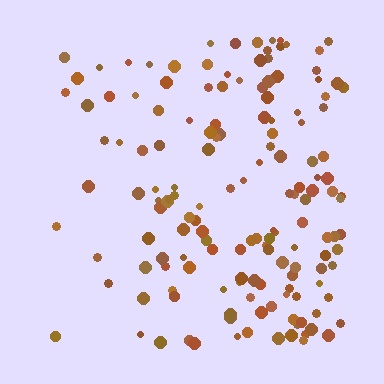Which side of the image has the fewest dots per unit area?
The left.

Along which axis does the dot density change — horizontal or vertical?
Horizontal.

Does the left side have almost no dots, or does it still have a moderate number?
Still a moderate number, just noticeably fewer than the right.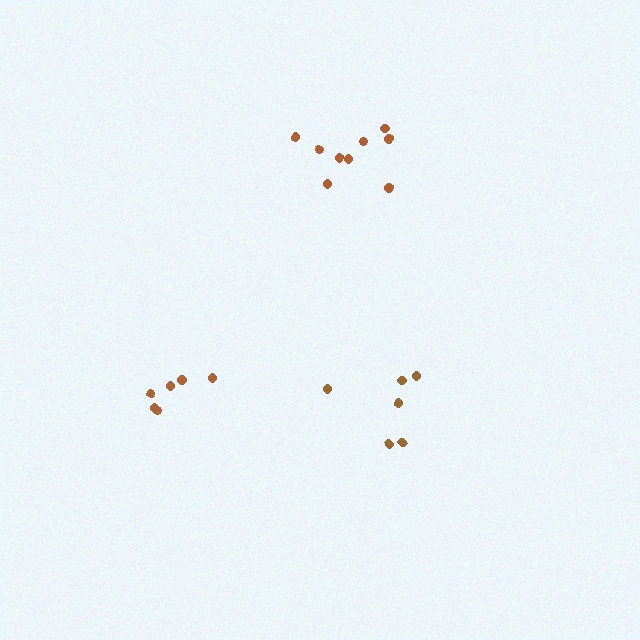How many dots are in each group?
Group 1: 6 dots, Group 2: 9 dots, Group 3: 6 dots (21 total).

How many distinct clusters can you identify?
There are 3 distinct clusters.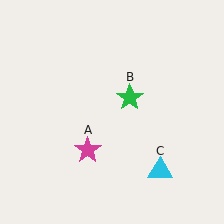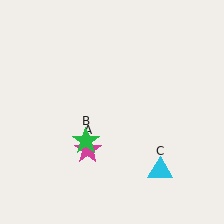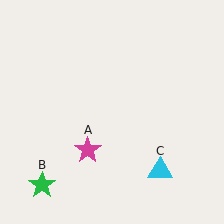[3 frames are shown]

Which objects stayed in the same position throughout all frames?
Magenta star (object A) and cyan triangle (object C) remained stationary.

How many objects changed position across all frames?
1 object changed position: green star (object B).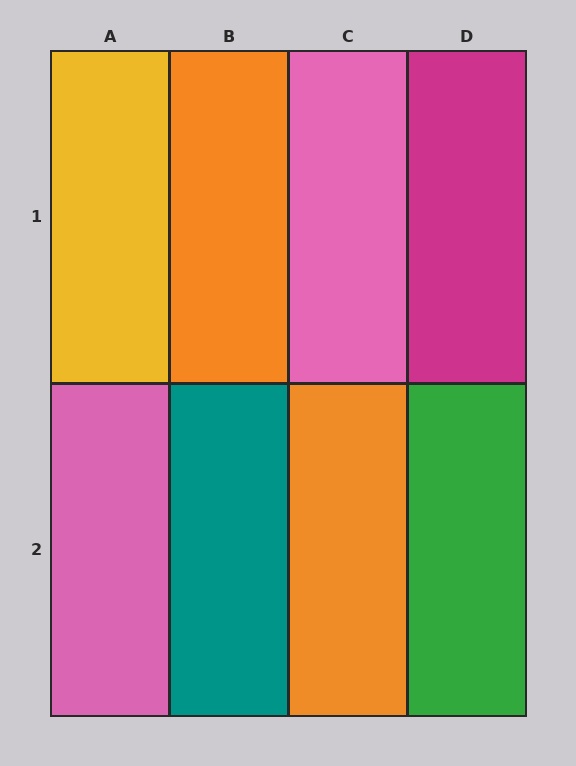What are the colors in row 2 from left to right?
Pink, teal, orange, green.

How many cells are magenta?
1 cell is magenta.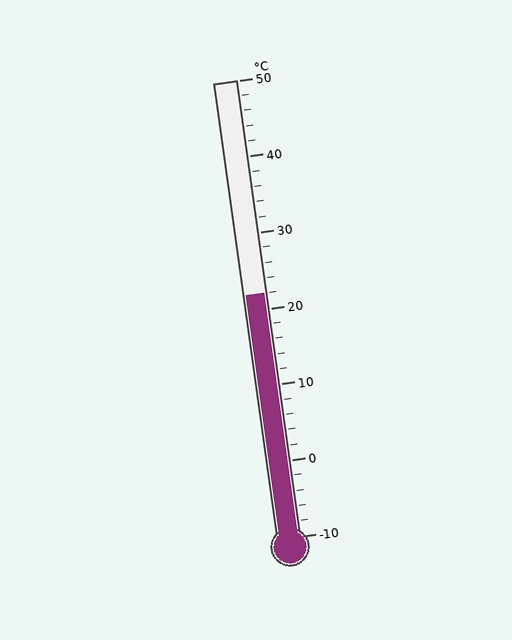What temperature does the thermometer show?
The thermometer shows approximately 22°C.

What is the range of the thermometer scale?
The thermometer scale ranges from -10°C to 50°C.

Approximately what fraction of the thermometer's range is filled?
The thermometer is filled to approximately 55% of its range.